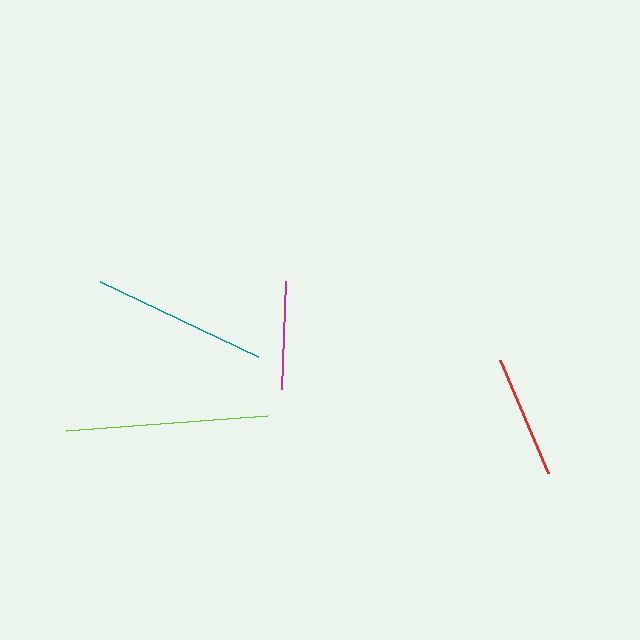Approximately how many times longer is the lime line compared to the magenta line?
The lime line is approximately 1.9 times the length of the magenta line.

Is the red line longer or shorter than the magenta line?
The red line is longer than the magenta line.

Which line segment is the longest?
The lime line is the longest at approximately 202 pixels.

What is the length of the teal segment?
The teal segment is approximately 175 pixels long.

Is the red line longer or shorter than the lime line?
The lime line is longer than the red line.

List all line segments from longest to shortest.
From longest to shortest: lime, teal, red, magenta.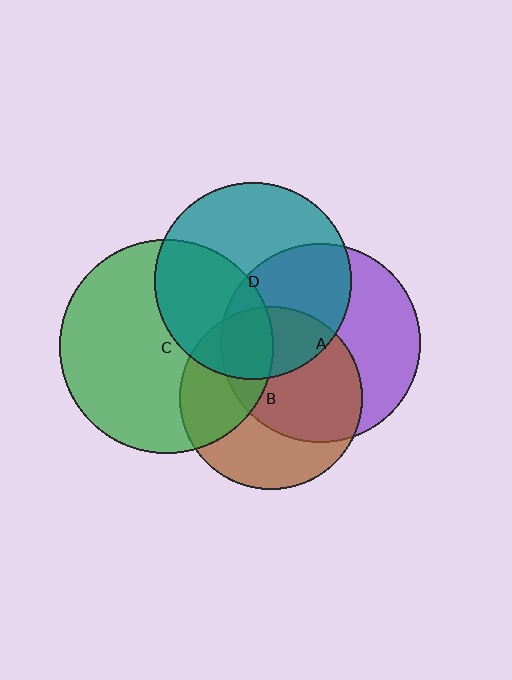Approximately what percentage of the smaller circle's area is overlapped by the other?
Approximately 55%.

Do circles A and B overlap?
Yes.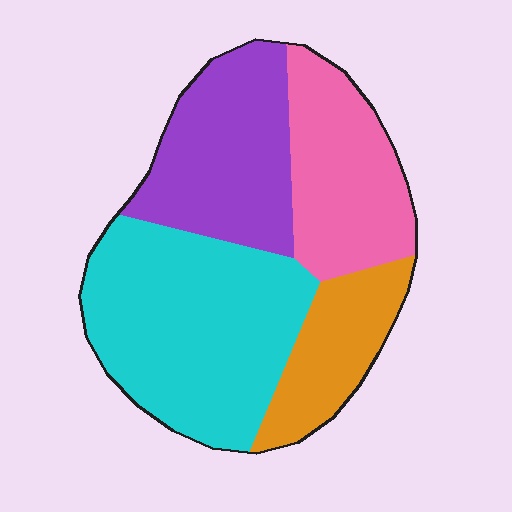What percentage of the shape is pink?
Pink covers 22% of the shape.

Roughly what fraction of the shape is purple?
Purple covers around 25% of the shape.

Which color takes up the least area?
Orange, at roughly 15%.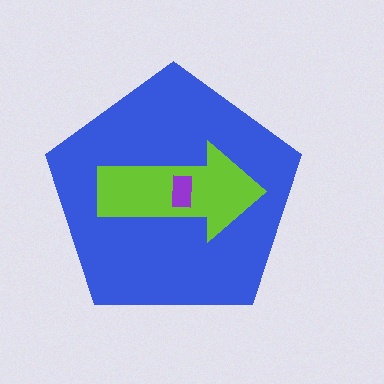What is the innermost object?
The purple rectangle.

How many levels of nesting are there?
3.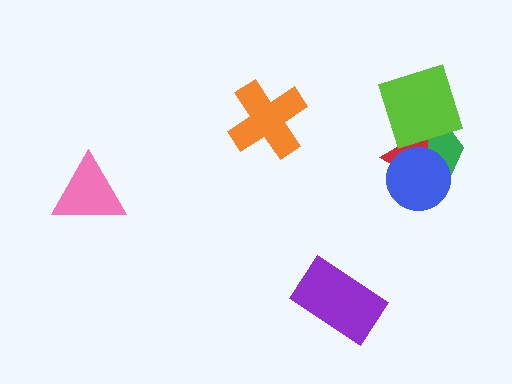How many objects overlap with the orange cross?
0 objects overlap with the orange cross.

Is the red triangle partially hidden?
Yes, it is partially covered by another shape.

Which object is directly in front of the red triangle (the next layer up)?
The lime square is directly in front of the red triangle.